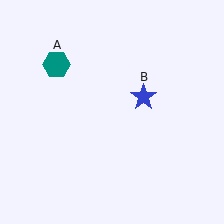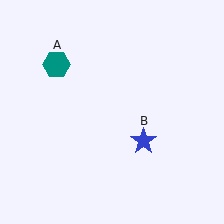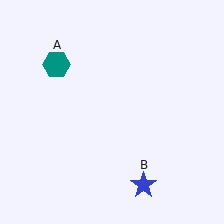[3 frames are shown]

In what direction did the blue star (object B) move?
The blue star (object B) moved down.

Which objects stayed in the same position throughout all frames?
Teal hexagon (object A) remained stationary.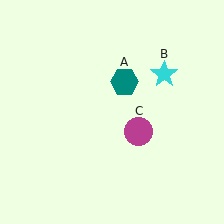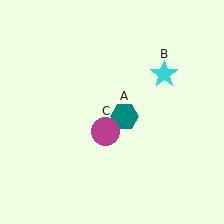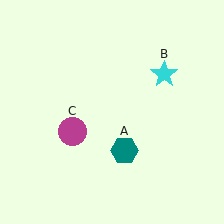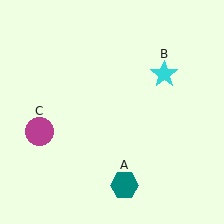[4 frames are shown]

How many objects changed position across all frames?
2 objects changed position: teal hexagon (object A), magenta circle (object C).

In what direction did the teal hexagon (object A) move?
The teal hexagon (object A) moved down.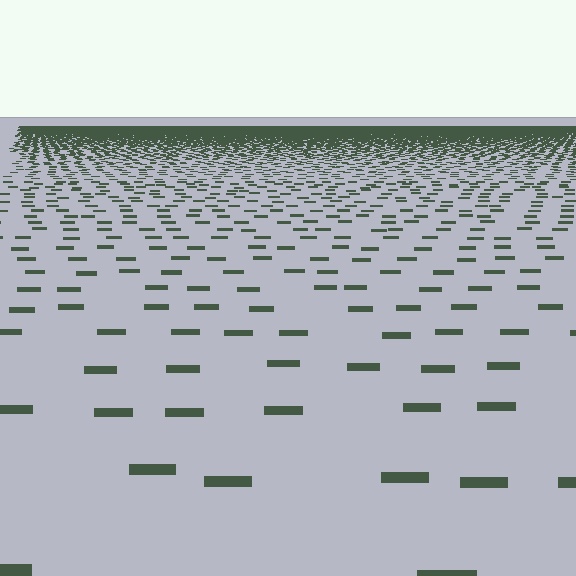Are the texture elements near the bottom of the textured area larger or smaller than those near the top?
Larger. Near the bottom, elements are closer to the viewer and appear at a bigger on-screen size.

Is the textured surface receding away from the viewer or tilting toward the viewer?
The surface is receding away from the viewer. Texture elements get smaller and denser toward the top.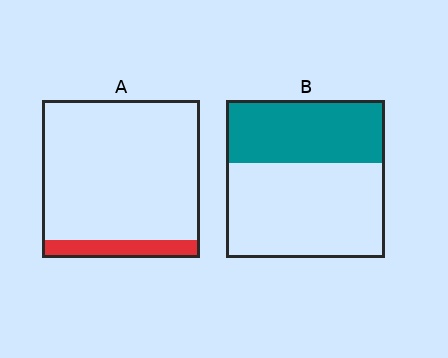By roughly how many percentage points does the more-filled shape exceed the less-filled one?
By roughly 30 percentage points (B over A).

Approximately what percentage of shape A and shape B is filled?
A is approximately 10% and B is approximately 40%.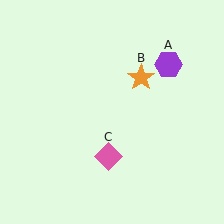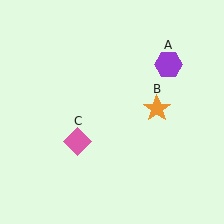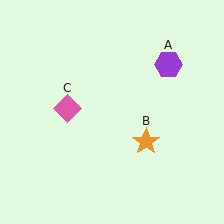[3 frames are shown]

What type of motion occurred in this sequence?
The orange star (object B), pink diamond (object C) rotated clockwise around the center of the scene.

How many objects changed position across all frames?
2 objects changed position: orange star (object B), pink diamond (object C).